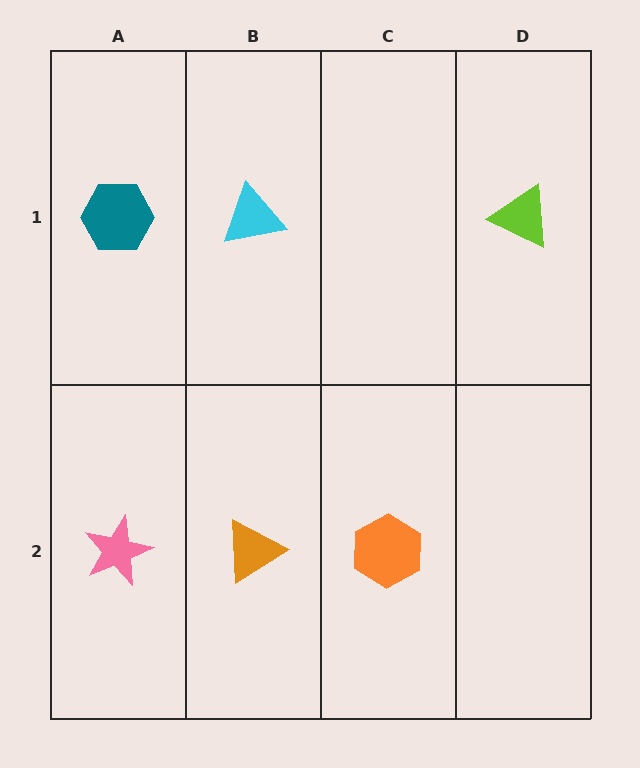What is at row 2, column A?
A pink star.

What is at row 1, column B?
A cyan triangle.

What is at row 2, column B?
An orange triangle.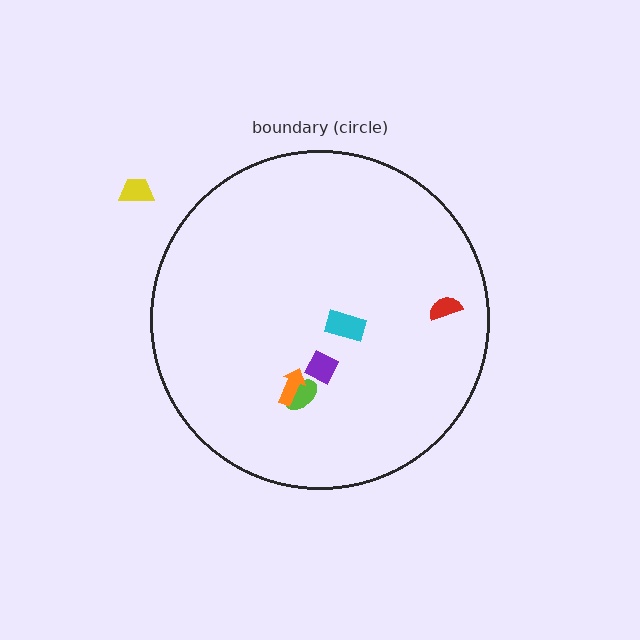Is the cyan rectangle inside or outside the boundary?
Inside.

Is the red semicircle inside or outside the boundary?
Inside.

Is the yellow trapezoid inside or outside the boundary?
Outside.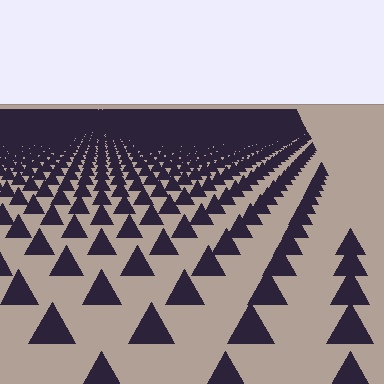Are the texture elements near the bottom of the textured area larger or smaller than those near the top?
Larger. Near the bottom, elements are closer to the viewer and appear at a bigger on-screen size.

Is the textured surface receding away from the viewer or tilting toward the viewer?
The surface is receding away from the viewer. Texture elements get smaller and denser toward the top.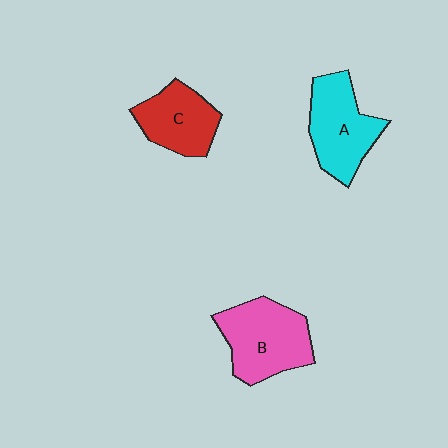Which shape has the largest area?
Shape B (pink).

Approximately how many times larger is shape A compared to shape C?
Approximately 1.2 times.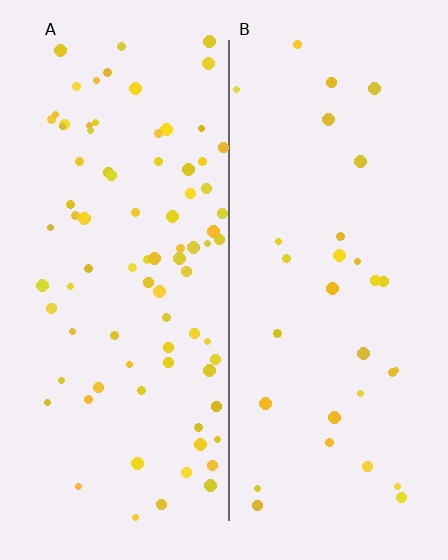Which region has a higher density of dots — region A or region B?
A (the left).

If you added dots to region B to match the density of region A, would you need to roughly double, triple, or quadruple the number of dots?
Approximately triple.